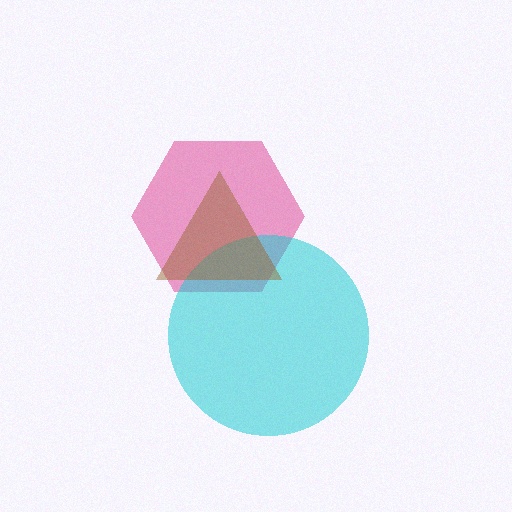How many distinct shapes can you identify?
There are 3 distinct shapes: a pink hexagon, a cyan circle, a brown triangle.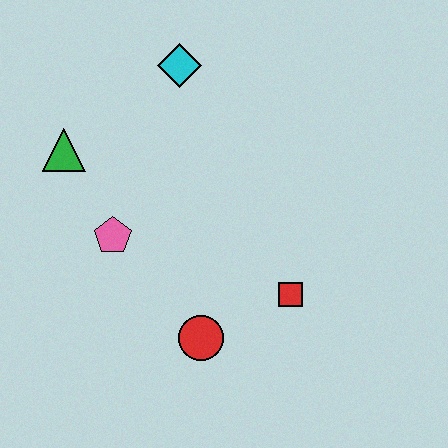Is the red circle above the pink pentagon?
No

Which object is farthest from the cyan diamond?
The red circle is farthest from the cyan diamond.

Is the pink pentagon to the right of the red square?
No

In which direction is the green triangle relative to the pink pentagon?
The green triangle is above the pink pentagon.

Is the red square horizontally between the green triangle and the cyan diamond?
No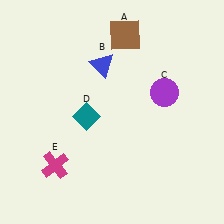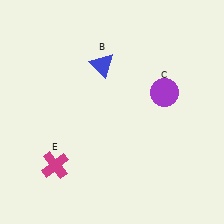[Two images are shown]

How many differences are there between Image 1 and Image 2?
There are 2 differences between the two images.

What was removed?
The brown square (A), the teal diamond (D) were removed in Image 2.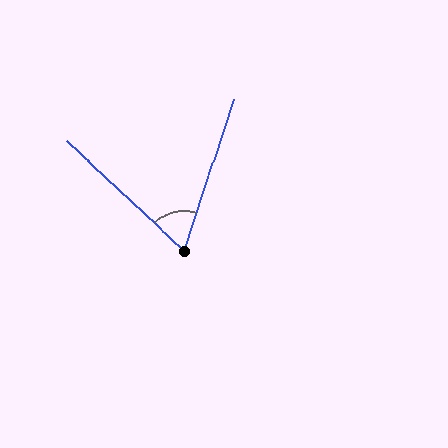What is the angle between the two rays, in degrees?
Approximately 65 degrees.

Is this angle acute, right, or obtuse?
It is acute.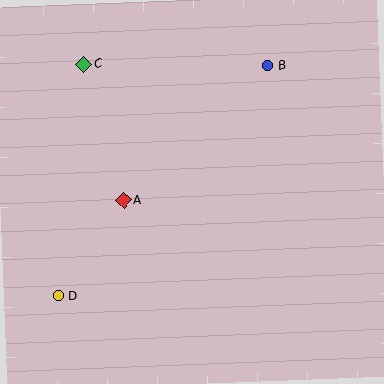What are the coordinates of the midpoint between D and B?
The midpoint between D and B is at (163, 181).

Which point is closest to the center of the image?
Point A at (124, 200) is closest to the center.